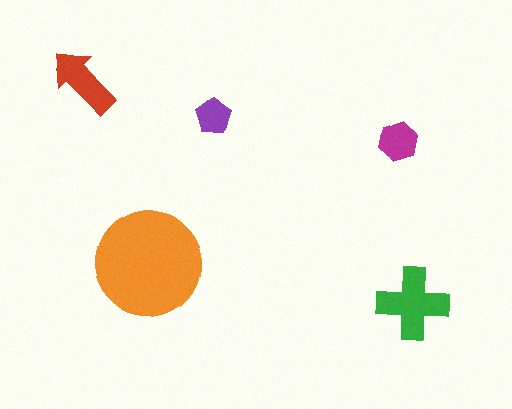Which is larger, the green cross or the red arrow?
The green cross.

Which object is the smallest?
The purple pentagon.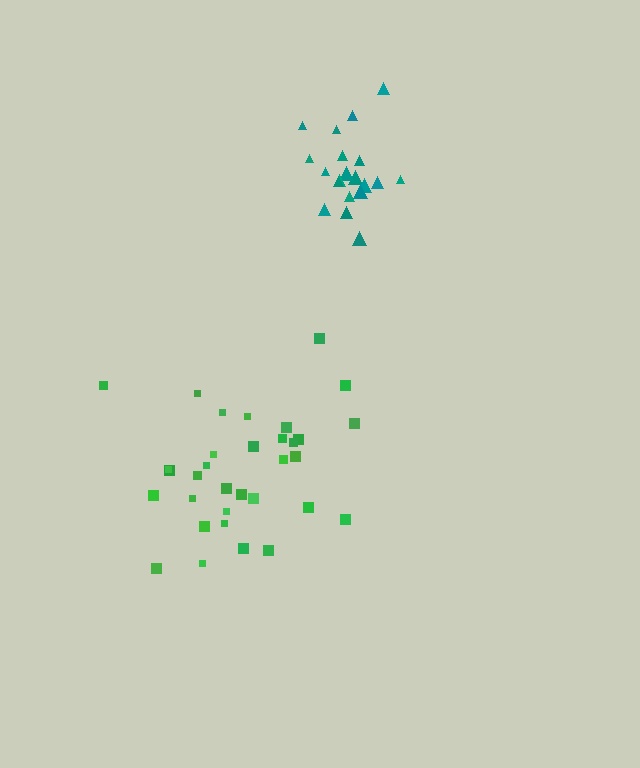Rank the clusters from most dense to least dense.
teal, green.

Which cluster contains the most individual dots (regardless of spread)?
Green (33).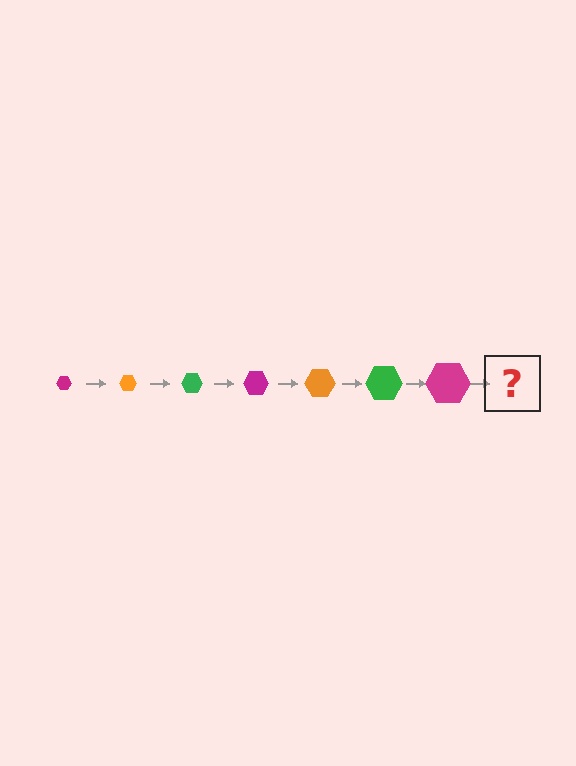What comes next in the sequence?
The next element should be an orange hexagon, larger than the previous one.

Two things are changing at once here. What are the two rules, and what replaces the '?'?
The two rules are that the hexagon grows larger each step and the color cycles through magenta, orange, and green. The '?' should be an orange hexagon, larger than the previous one.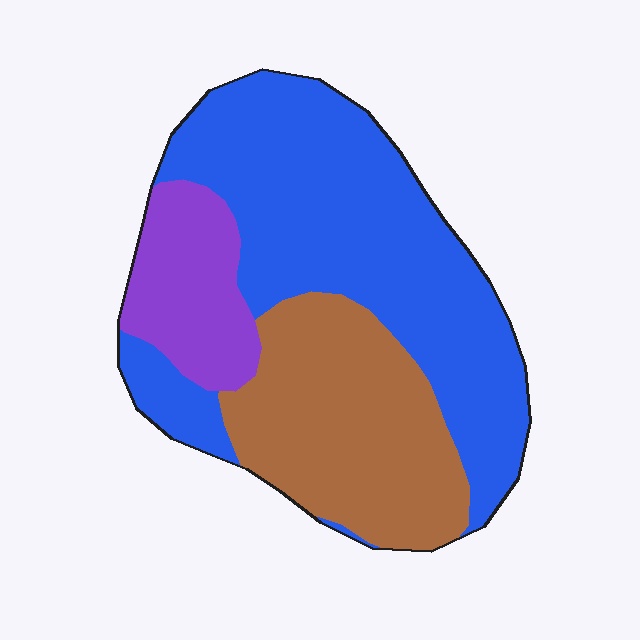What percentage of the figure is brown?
Brown takes up about one third (1/3) of the figure.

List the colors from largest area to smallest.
From largest to smallest: blue, brown, purple.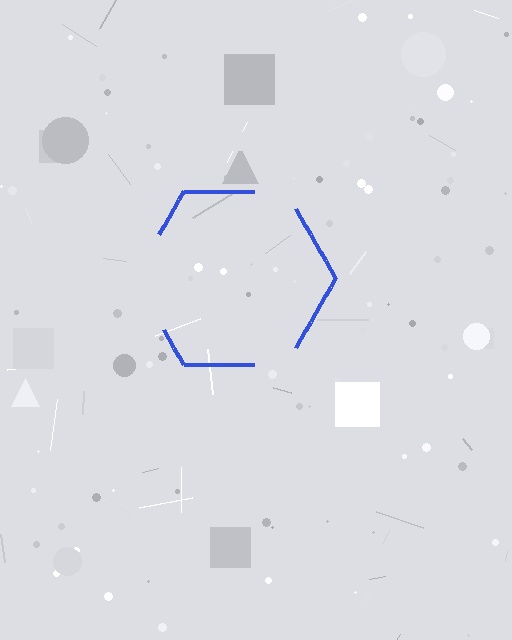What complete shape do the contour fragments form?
The contour fragments form a hexagon.